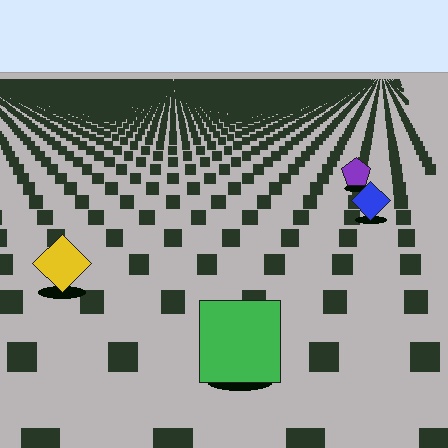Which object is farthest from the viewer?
The purple pentagon is farthest from the viewer. It appears smaller and the ground texture around it is denser.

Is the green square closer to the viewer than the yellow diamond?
Yes. The green square is closer — you can tell from the texture gradient: the ground texture is coarser near it.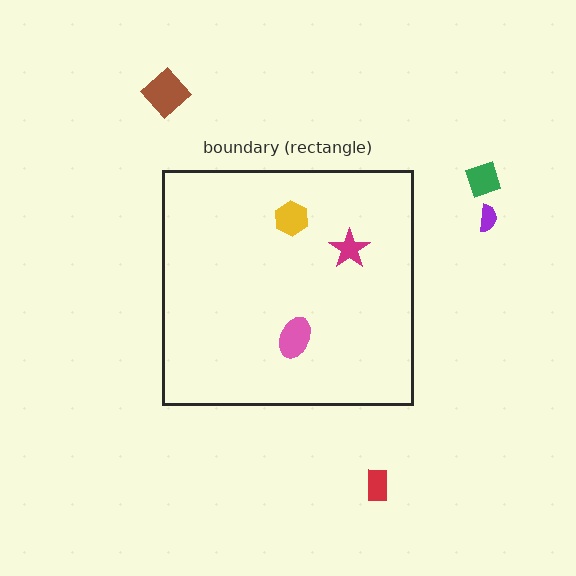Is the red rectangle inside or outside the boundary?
Outside.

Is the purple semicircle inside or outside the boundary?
Outside.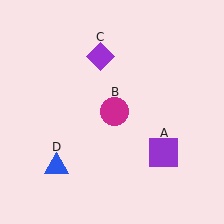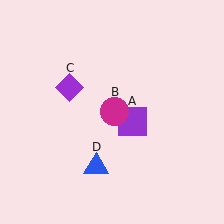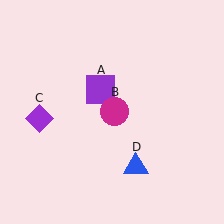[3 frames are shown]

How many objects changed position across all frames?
3 objects changed position: purple square (object A), purple diamond (object C), blue triangle (object D).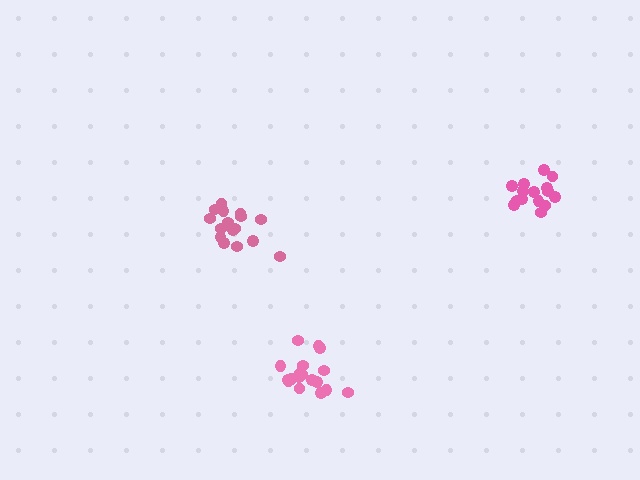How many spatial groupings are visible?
There are 3 spatial groupings.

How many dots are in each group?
Group 1: 18 dots, Group 2: 15 dots, Group 3: 17 dots (50 total).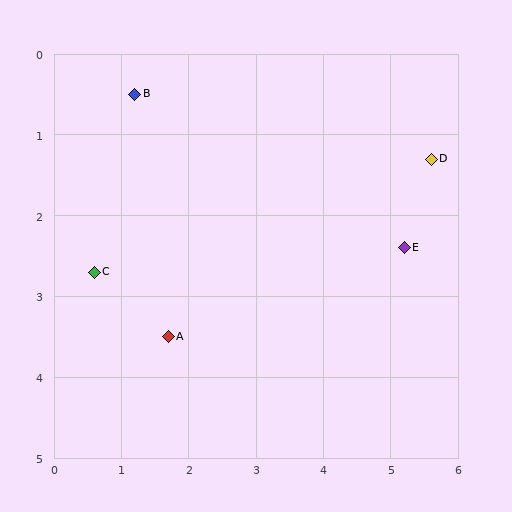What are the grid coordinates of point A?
Point A is at approximately (1.7, 3.5).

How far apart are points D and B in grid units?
Points D and B are about 4.5 grid units apart.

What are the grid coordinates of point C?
Point C is at approximately (0.6, 2.7).